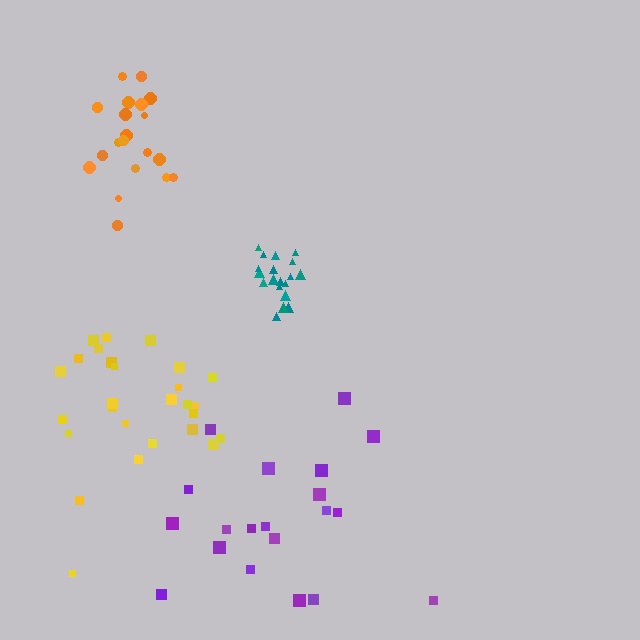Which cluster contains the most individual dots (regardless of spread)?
Yellow (27).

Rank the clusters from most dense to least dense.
teal, orange, yellow, purple.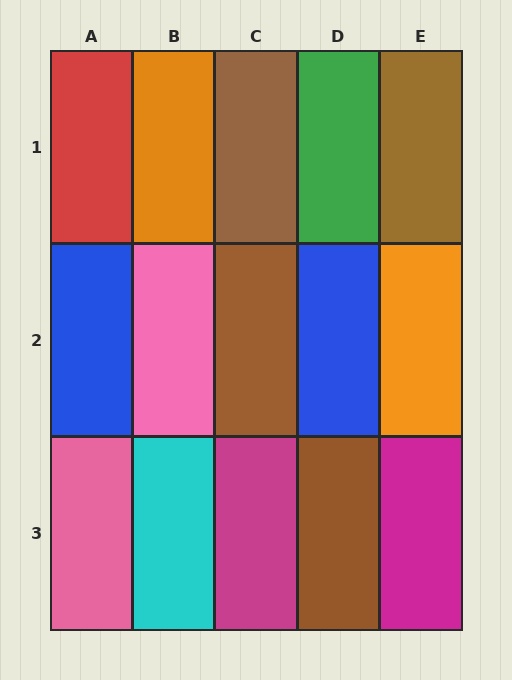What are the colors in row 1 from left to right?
Red, orange, brown, green, brown.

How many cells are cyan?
1 cell is cyan.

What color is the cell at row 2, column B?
Pink.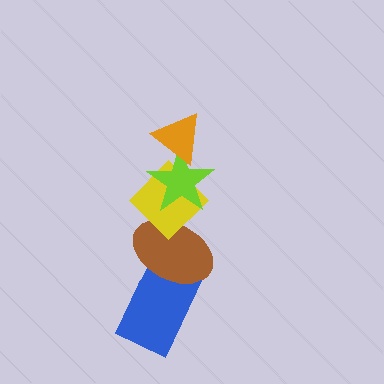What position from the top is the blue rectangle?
The blue rectangle is 5th from the top.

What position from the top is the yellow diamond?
The yellow diamond is 3rd from the top.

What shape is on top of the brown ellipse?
The yellow diamond is on top of the brown ellipse.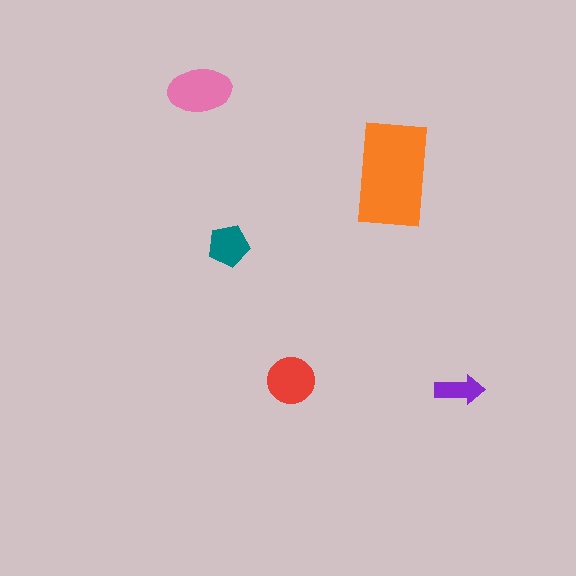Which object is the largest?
The orange rectangle.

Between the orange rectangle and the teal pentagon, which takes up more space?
The orange rectangle.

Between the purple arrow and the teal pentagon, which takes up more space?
The teal pentagon.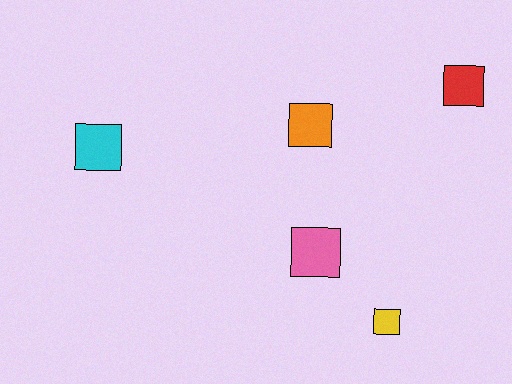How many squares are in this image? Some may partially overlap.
There are 5 squares.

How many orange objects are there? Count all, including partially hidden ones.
There is 1 orange object.